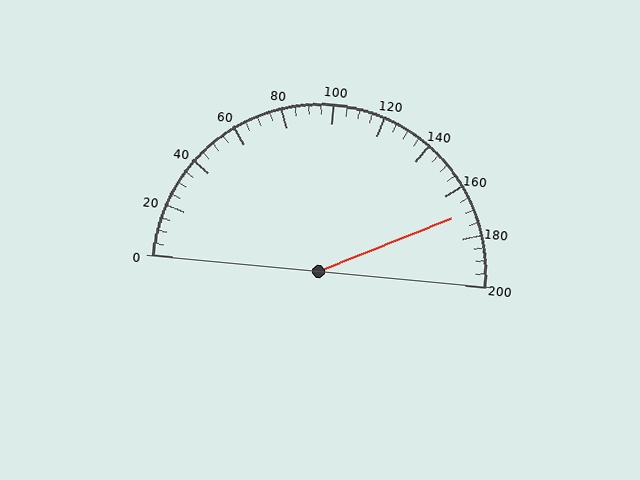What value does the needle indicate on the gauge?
The needle indicates approximately 170.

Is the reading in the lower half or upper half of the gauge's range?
The reading is in the upper half of the range (0 to 200).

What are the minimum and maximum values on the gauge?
The gauge ranges from 0 to 200.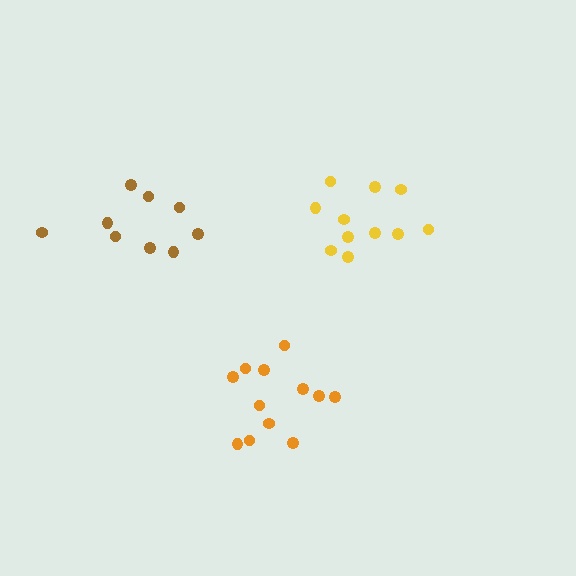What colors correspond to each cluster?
The clusters are colored: orange, yellow, brown.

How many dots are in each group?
Group 1: 12 dots, Group 2: 11 dots, Group 3: 9 dots (32 total).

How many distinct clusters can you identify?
There are 3 distinct clusters.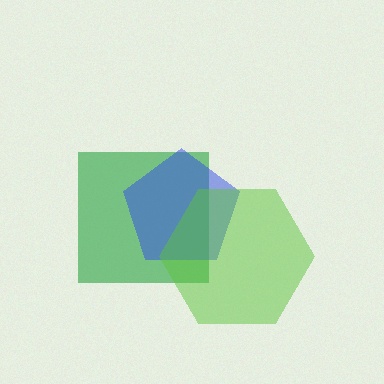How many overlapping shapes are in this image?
There are 3 overlapping shapes in the image.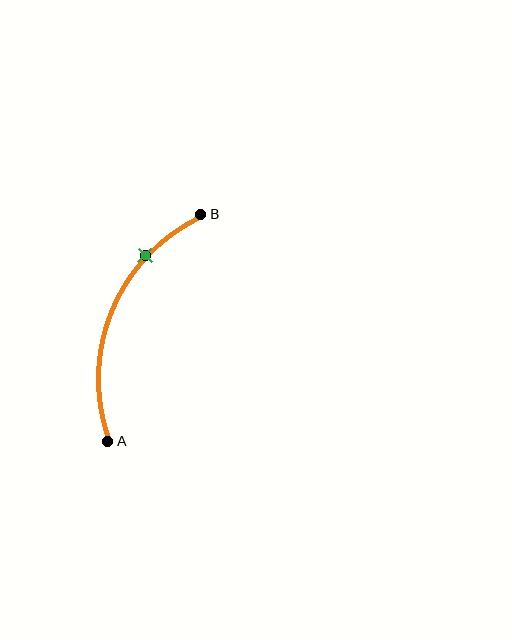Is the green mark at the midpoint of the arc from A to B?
No. The green mark lies on the arc but is closer to endpoint B. The arc midpoint would be at the point on the curve equidistant along the arc from both A and B.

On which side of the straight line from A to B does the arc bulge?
The arc bulges to the left of the straight line connecting A and B.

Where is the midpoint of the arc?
The arc midpoint is the point on the curve farthest from the straight line joining A and B. It sits to the left of that line.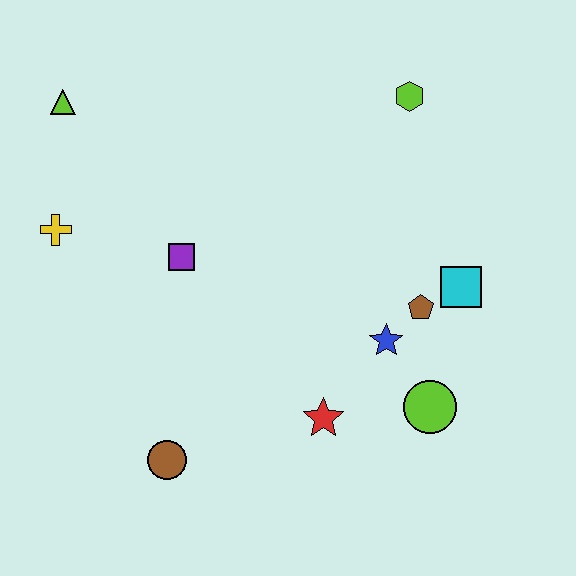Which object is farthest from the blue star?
The lime triangle is farthest from the blue star.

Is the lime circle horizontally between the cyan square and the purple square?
Yes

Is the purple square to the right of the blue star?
No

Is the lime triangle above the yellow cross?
Yes